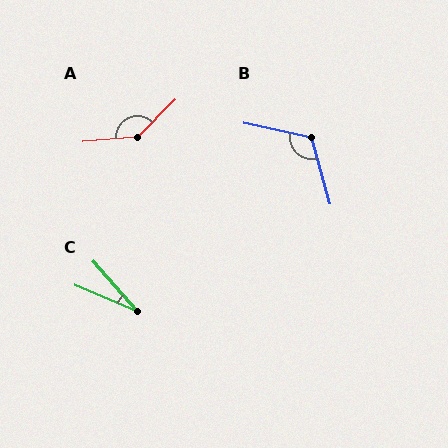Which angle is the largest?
A, at approximately 140 degrees.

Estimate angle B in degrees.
Approximately 118 degrees.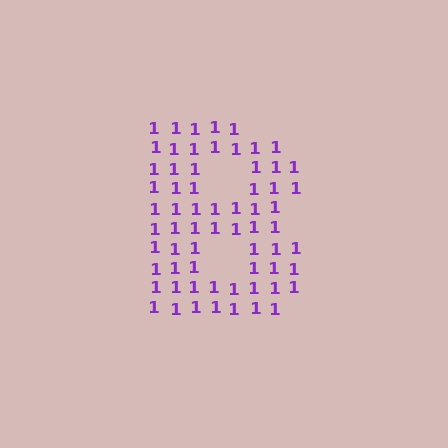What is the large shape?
The large shape is the letter B.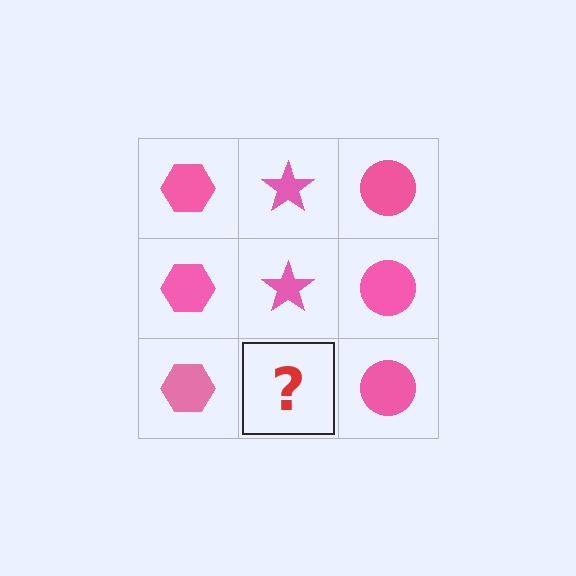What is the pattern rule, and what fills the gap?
The rule is that each column has a consistent shape. The gap should be filled with a pink star.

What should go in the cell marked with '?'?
The missing cell should contain a pink star.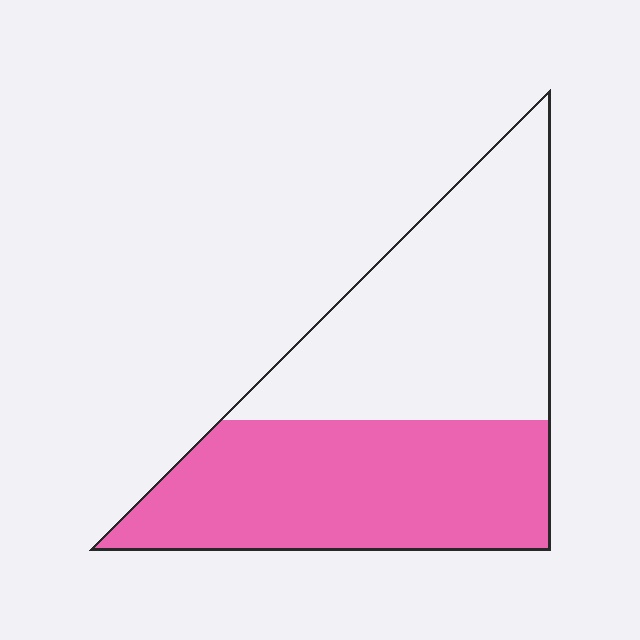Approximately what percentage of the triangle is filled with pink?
Approximately 50%.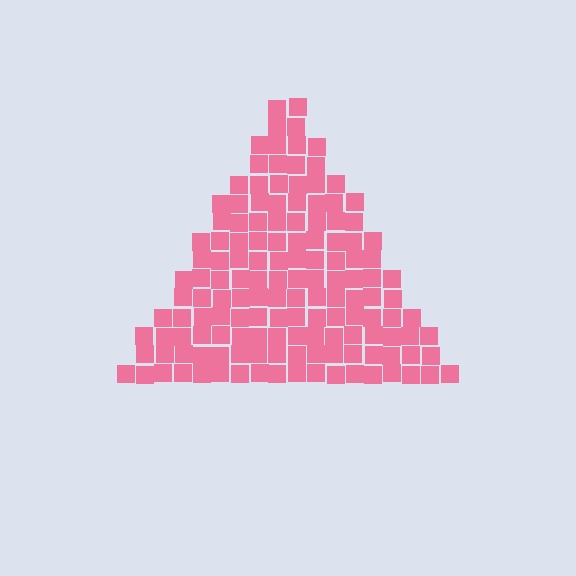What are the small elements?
The small elements are squares.